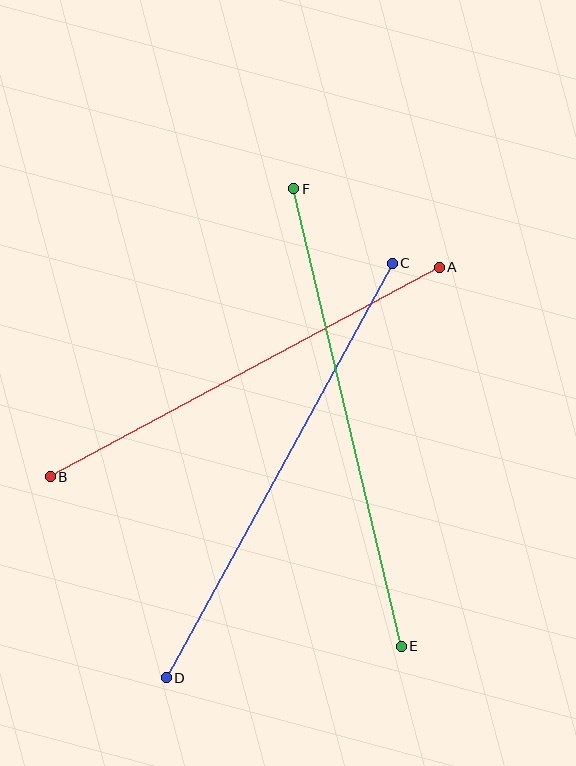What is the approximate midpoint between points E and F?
The midpoint is at approximately (348, 418) pixels.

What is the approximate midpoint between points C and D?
The midpoint is at approximately (279, 471) pixels.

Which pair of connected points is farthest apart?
Points C and D are farthest apart.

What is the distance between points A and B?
The distance is approximately 442 pixels.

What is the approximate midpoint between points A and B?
The midpoint is at approximately (245, 372) pixels.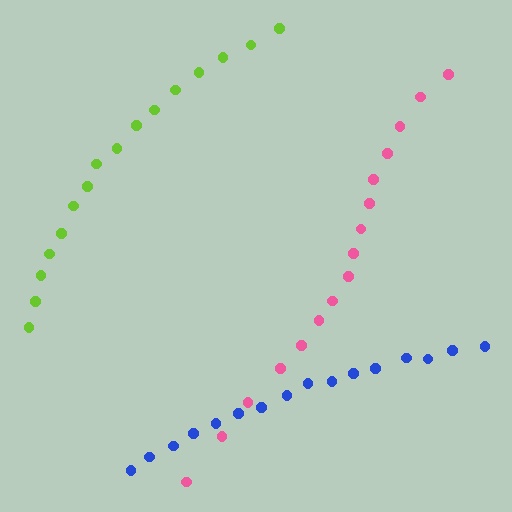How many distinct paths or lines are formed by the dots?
There are 3 distinct paths.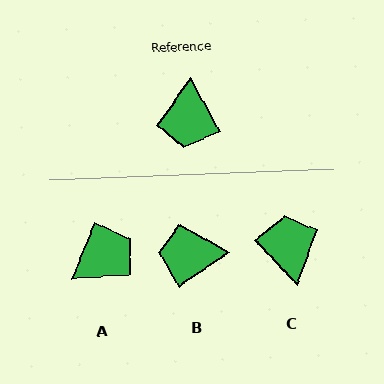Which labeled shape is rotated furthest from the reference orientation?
C, about 165 degrees away.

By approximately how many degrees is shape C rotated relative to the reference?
Approximately 165 degrees clockwise.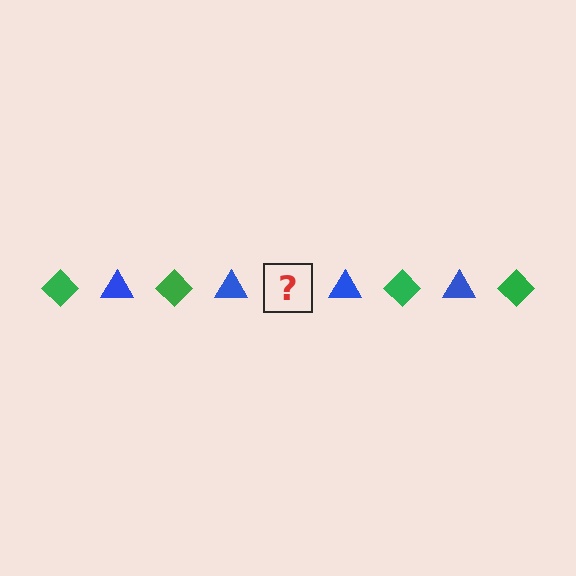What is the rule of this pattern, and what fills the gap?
The rule is that the pattern alternates between green diamond and blue triangle. The gap should be filled with a green diamond.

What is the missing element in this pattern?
The missing element is a green diamond.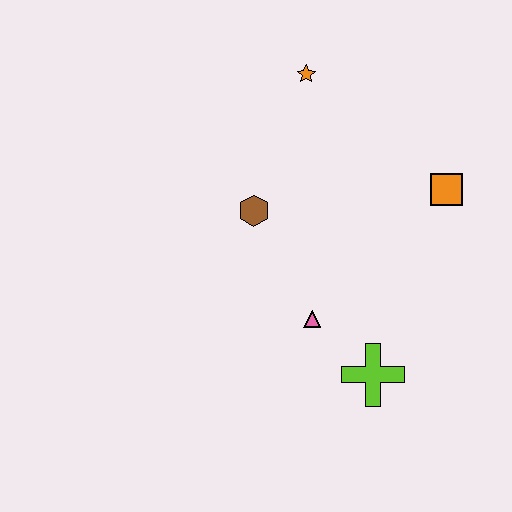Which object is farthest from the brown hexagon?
The lime cross is farthest from the brown hexagon.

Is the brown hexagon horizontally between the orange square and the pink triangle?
No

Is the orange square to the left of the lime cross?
No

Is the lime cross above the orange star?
No